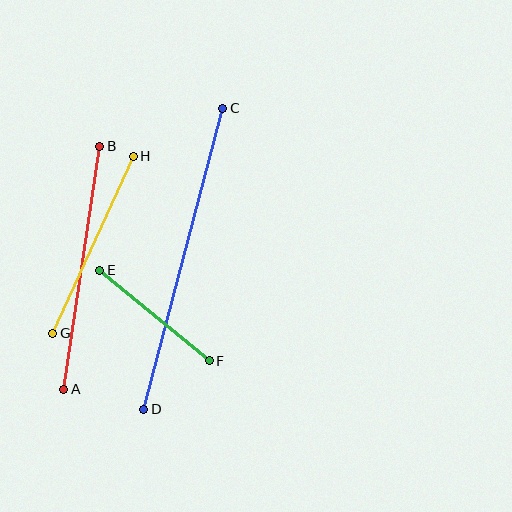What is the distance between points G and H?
The distance is approximately 194 pixels.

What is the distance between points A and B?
The distance is approximately 245 pixels.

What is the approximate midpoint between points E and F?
The midpoint is at approximately (154, 316) pixels.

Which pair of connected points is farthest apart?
Points C and D are farthest apart.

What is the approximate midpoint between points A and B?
The midpoint is at approximately (82, 268) pixels.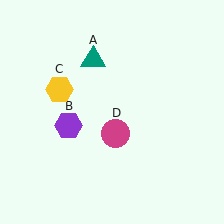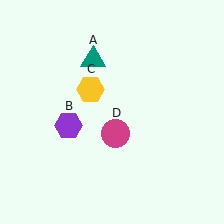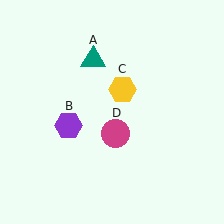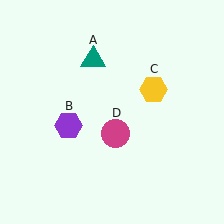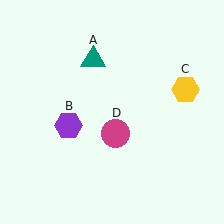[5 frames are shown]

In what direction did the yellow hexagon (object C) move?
The yellow hexagon (object C) moved right.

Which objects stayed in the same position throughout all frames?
Teal triangle (object A) and purple hexagon (object B) and magenta circle (object D) remained stationary.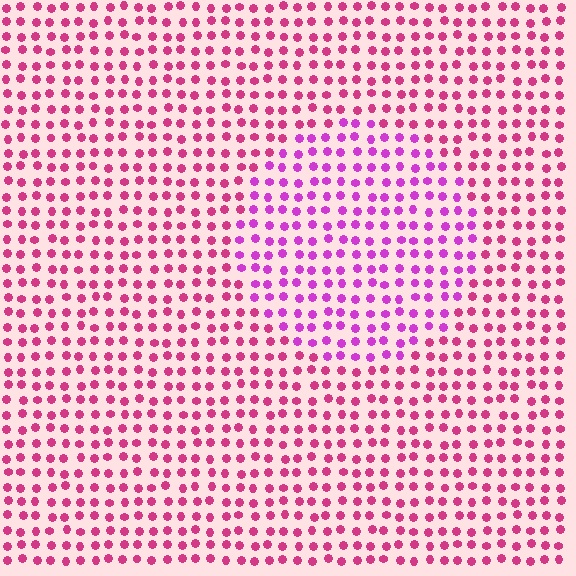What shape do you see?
I see a circle.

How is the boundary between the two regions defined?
The boundary is defined purely by a slight shift in hue (about 31 degrees). Spacing, size, and orientation are identical on both sides.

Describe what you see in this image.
The image is filled with small magenta elements in a uniform arrangement. A circle-shaped region is visible where the elements are tinted to a slightly different hue, forming a subtle color boundary.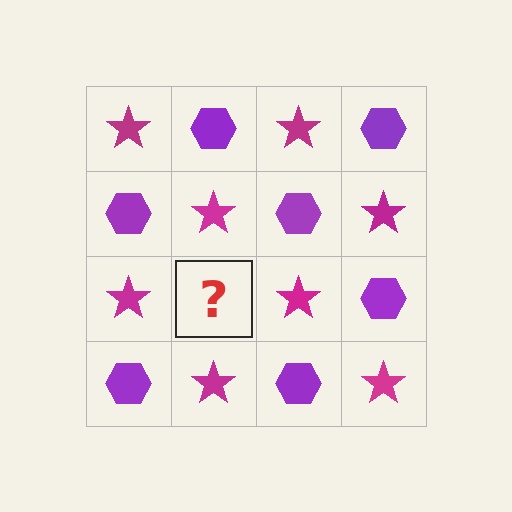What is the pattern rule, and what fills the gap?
The rule is that it alternates magenta star and purple hexagon in a checkerboard pattern. The gap should be filled with a purple hexagon.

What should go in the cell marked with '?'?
The missing cell should contain a purple hexagon.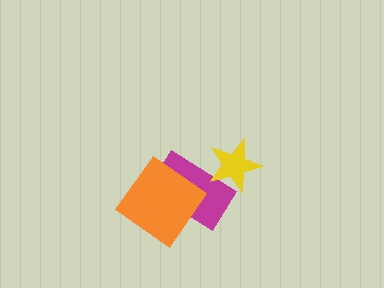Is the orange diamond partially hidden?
No, no other shape covers it.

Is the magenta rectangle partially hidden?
Yes, it is partially covered by another shape.